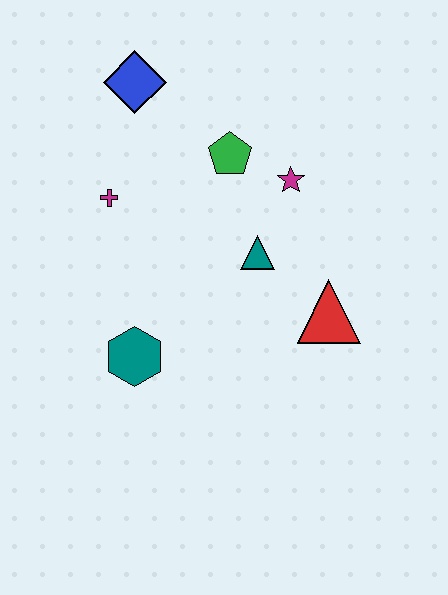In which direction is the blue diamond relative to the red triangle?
The blue diamond is above the red triangle.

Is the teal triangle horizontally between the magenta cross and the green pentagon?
No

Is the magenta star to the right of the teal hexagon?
Yes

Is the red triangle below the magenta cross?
Yes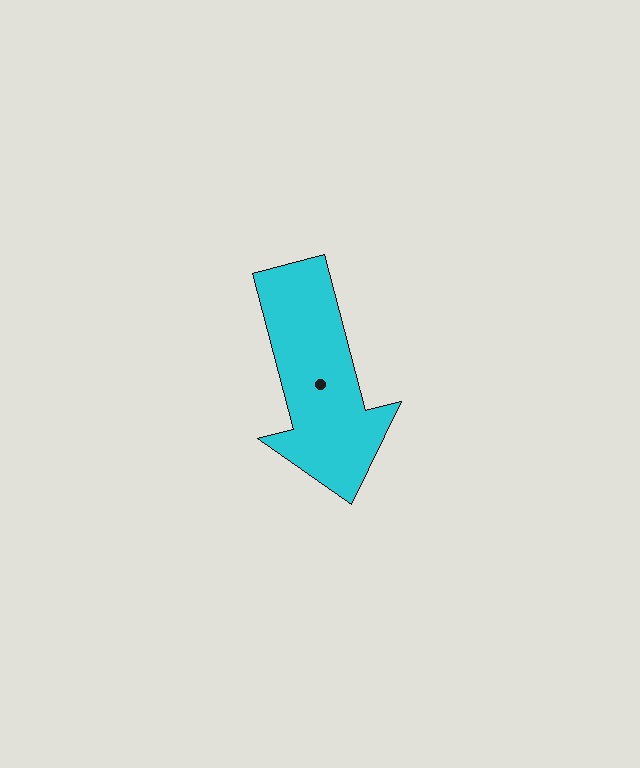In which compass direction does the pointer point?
South.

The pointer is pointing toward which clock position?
Roughly 6 o'clock.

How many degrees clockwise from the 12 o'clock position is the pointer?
Approximately 165 degrees.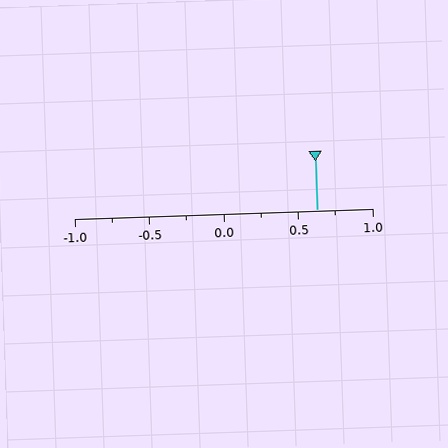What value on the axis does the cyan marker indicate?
The marker indicates approximately 0.62.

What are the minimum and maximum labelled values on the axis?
The axis runs from -1.0 to 1.0.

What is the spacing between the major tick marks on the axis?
The major ticks are spaced 0.5 apart.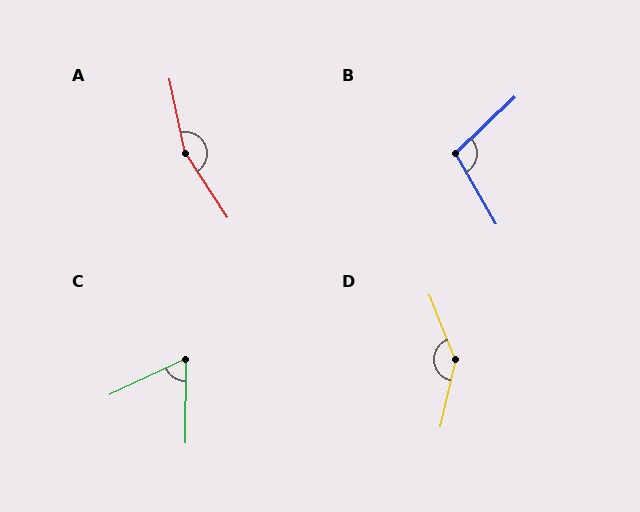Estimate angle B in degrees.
Approximately 103 degrees.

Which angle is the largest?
A, at approximately 159 degrees.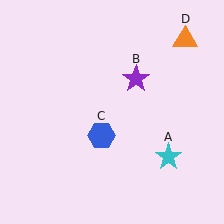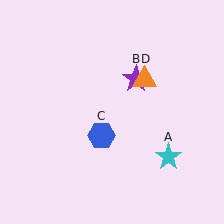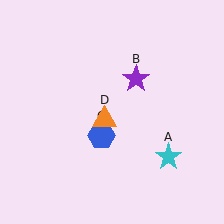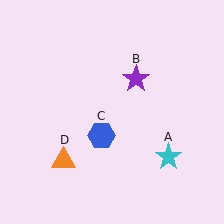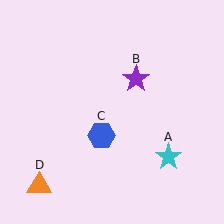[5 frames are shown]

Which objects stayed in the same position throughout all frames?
Cyan star (object A) and purple star (object B) and blue hexagon (object C) remained stationary.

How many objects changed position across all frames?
1 object changed position: orange triangle (object D).